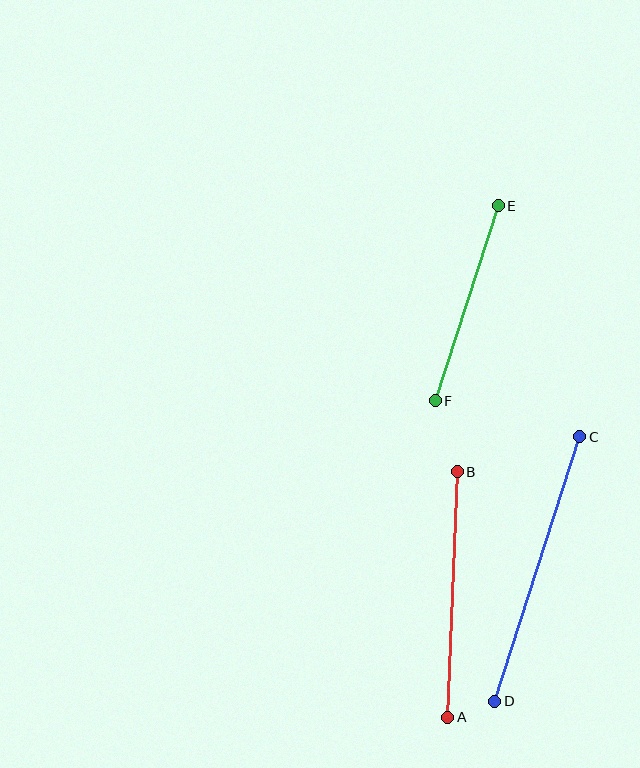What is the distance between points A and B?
The distance is approximately 246 pixels.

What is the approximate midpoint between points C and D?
The midpoint is at approximately (537, 569) pixels.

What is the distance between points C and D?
The distance is approximately 278 pixels.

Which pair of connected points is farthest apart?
Points C and D are farthest apart.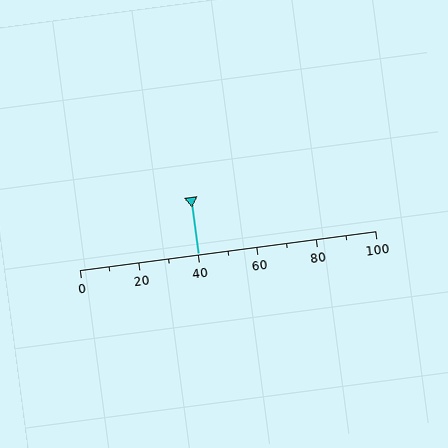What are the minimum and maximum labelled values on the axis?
The axis runs from 0 to 100.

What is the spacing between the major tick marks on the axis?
The major ticks are spaced 20 apart.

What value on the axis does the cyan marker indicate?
The marker indicates approximately 40.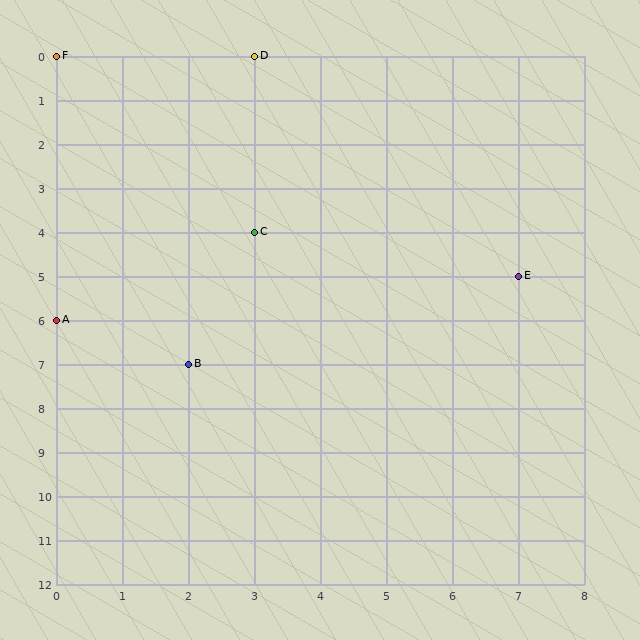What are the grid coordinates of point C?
Point C is at grid coordinates (3, 4).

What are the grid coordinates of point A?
Point A is at grid coordinates (0, 6).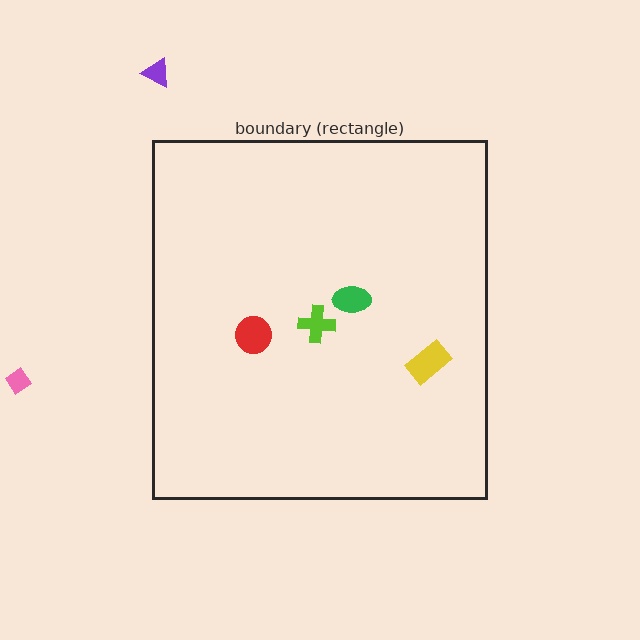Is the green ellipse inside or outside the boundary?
Inside.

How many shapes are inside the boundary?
4 inside, 2 outside.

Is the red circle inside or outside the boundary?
Inside.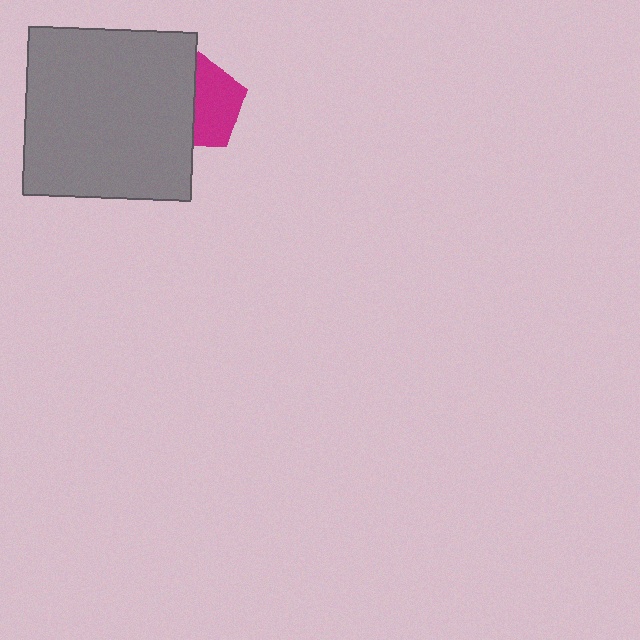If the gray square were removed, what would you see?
You would see the complete magenta pentagon.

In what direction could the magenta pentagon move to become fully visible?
The magenta pentagon could move right. That would shift it out from behind the gray square entirely.